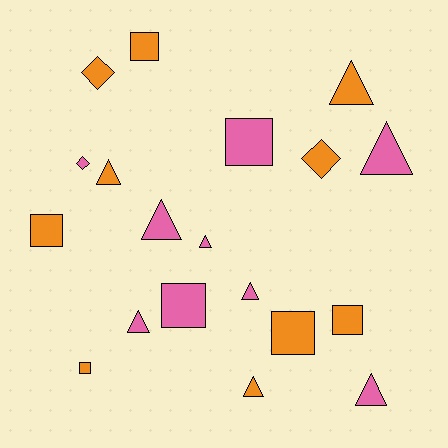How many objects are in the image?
There are 19 objects.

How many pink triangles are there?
There are 6 pink triangles.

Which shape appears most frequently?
Triangle, with 9 objects.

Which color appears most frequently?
Orange, with 10 objects.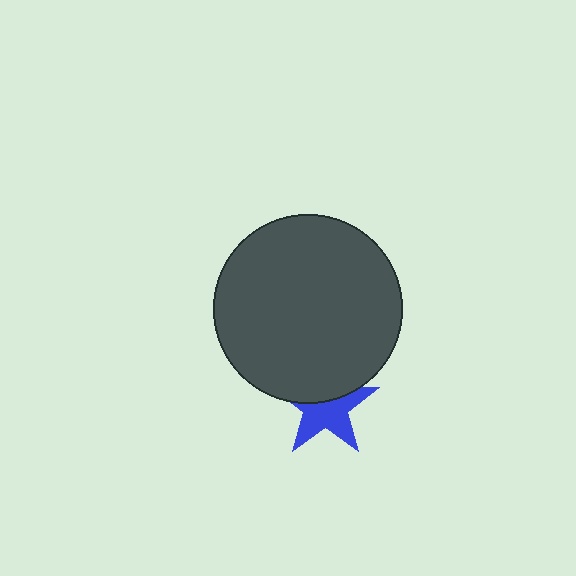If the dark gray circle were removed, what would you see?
You would see the complete blue star.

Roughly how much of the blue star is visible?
About half of it is visible (roughly 59%).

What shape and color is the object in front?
The object in front is a dark gray circle.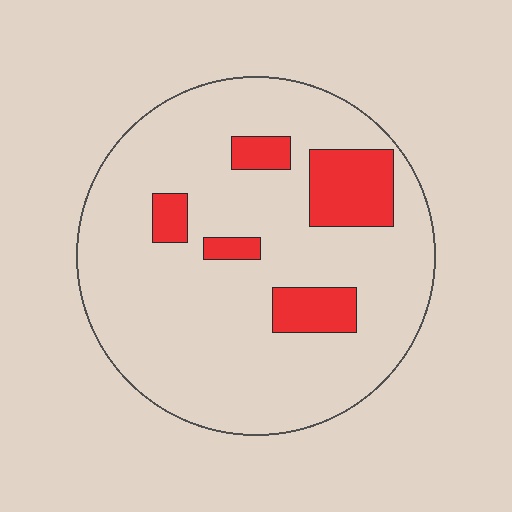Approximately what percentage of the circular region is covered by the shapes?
Approximately 15%.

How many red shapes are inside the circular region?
5.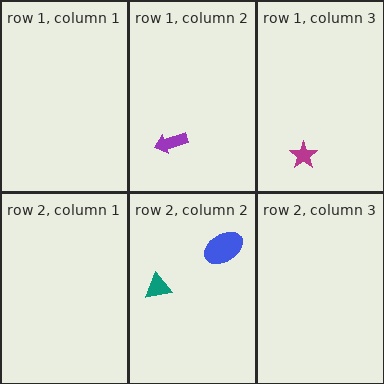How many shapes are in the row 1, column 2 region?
1.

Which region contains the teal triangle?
The row 2, column 2 region.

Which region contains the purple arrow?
The row 1, column 2 region.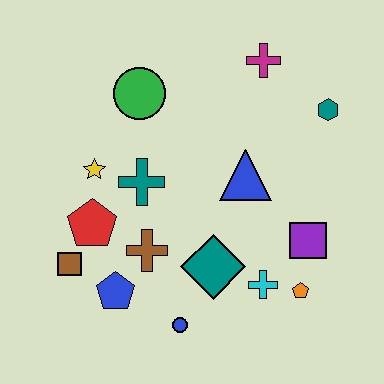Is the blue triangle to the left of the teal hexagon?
Yes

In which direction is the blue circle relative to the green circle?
The blue circle is below the green circle.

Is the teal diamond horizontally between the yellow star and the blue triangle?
Yes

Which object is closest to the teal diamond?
The cyan cross is closest to the teal diamond.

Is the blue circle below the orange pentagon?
Yes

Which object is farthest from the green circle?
The orange pentagon is farthest from the green circle.